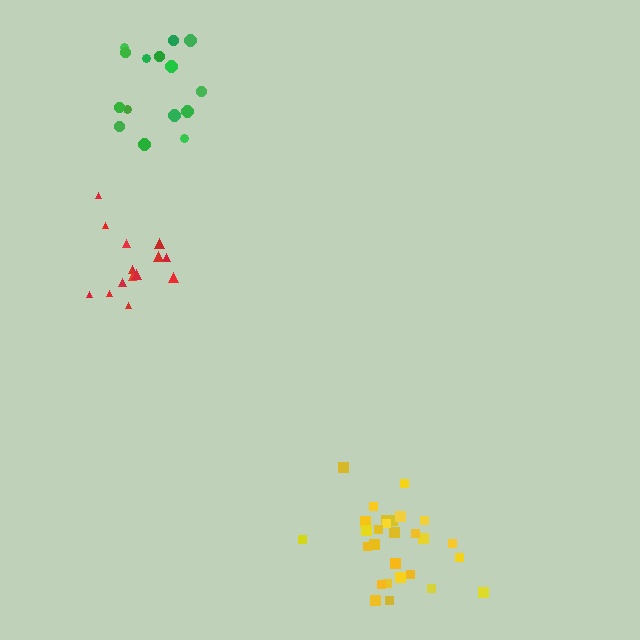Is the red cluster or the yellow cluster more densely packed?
Yellow.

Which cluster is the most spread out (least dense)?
Green.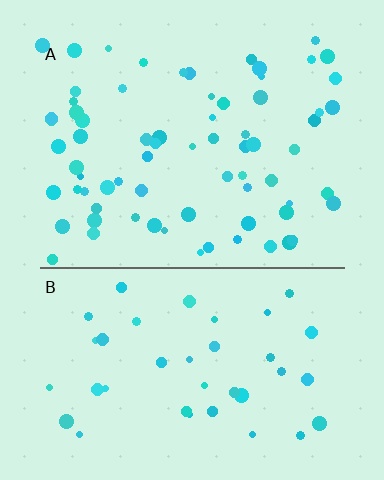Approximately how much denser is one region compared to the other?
Approximately 1.8× — region A over region B.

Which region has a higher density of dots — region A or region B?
A (the top).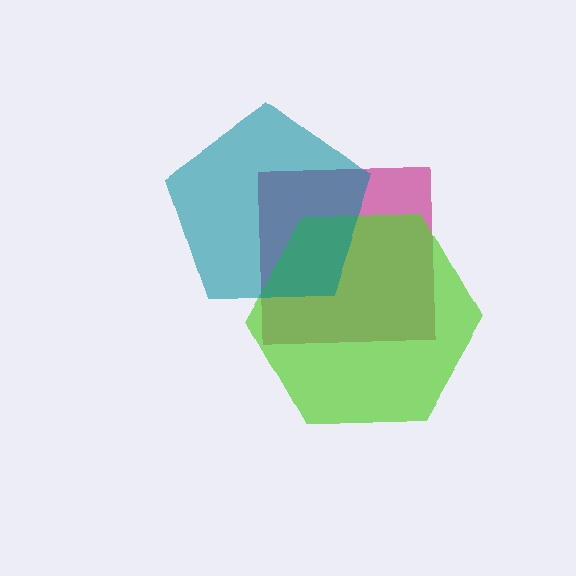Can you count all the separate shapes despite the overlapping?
Yes, there are 3 separate shapes.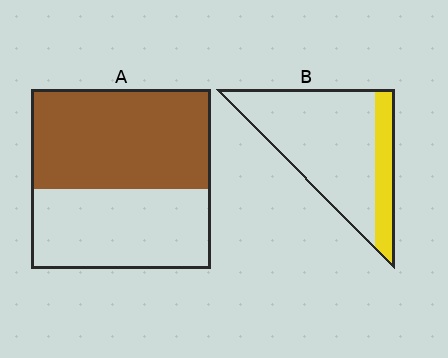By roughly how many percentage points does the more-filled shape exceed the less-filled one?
By roughly 35 percentage points (A over B).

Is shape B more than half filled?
No.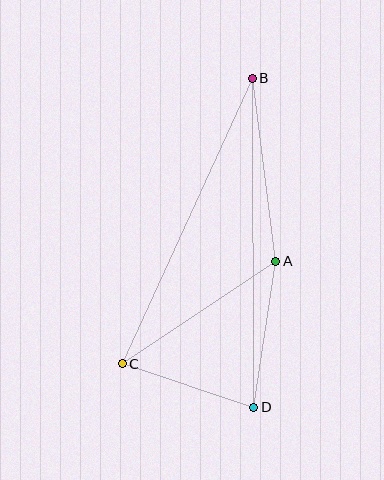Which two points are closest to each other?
Points C and D are closest to each other.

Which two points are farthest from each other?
Points B and D are farthest from each other.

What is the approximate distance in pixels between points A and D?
The distance between A and D is approximately 147 pixels.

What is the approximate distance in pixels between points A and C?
The distance between A and C is approximately 184 pixels.